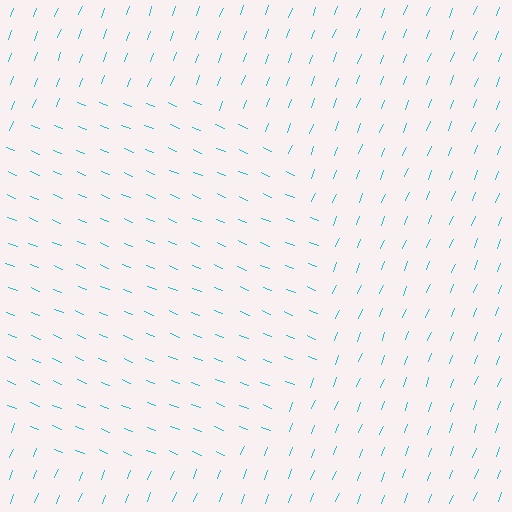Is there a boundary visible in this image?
Yes, there is a texture boundary formed by a change in line orientation.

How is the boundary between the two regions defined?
The boundary is defined purely by a change in line orientation (approximately 88 degrees difference). All lines are the same color and thickness.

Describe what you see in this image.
The image is filled with small cyan line segments. A circle region in the image has lines oriented differently from the surrounding lines, creating a visible texture boundary.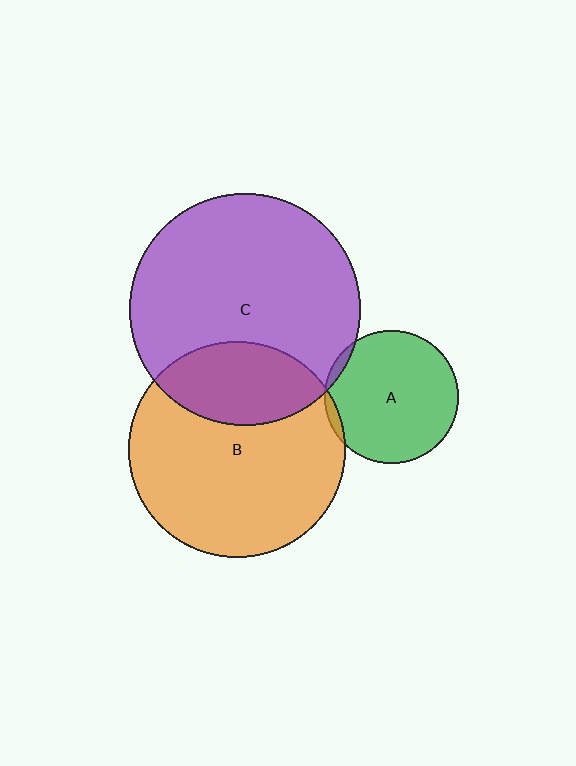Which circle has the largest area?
Circle C (purple).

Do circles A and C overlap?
Yes.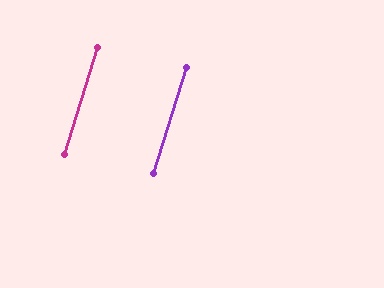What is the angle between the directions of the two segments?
Approximately 0 degrees.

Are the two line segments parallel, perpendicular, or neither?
Parallel — their directions differ by only 0.2°.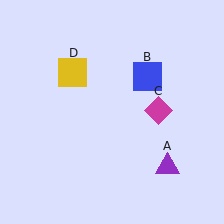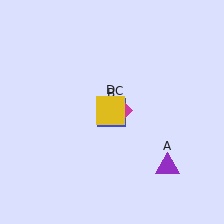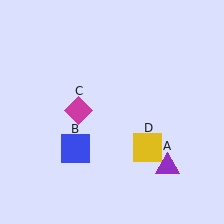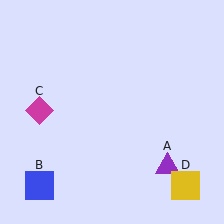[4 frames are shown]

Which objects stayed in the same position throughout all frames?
Purple triangle (object A) remained stationary.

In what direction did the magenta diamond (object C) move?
The magenta diamond (object C) moved left.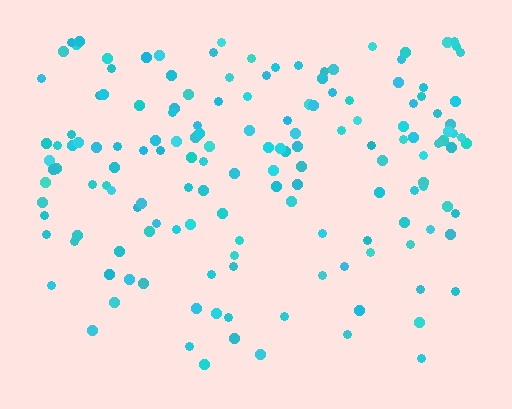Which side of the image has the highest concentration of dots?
The top.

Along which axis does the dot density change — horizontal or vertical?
Vertical.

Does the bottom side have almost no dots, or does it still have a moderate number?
Still a moderate number, just noticeably fewer than the top.